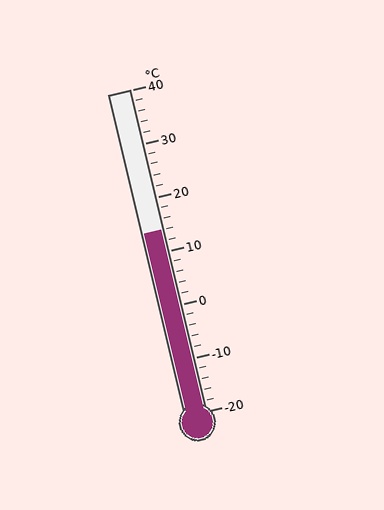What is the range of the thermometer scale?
The thermometer scale ranges from -20°C to 40°C.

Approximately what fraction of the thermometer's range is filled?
The thermometer is filled to approximately 55% of its range.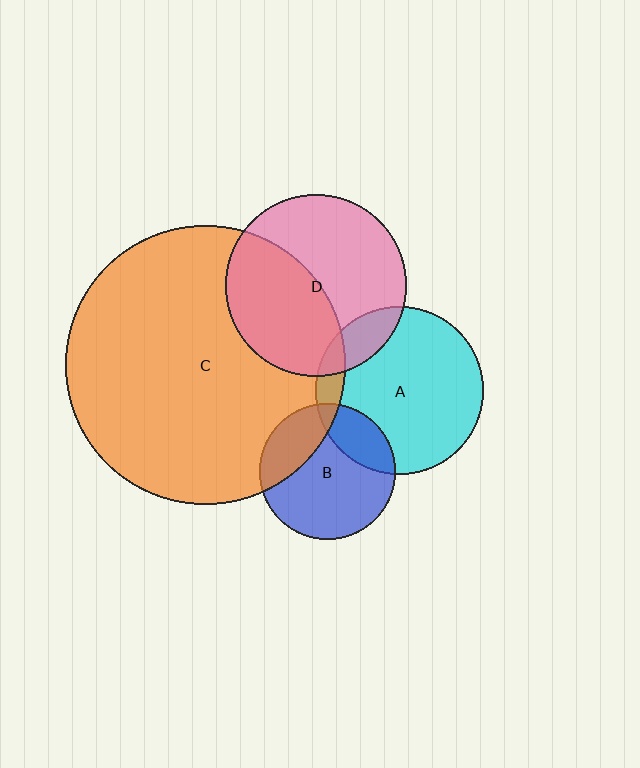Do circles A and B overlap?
Yes.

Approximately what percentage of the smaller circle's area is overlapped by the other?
Approximately 20%.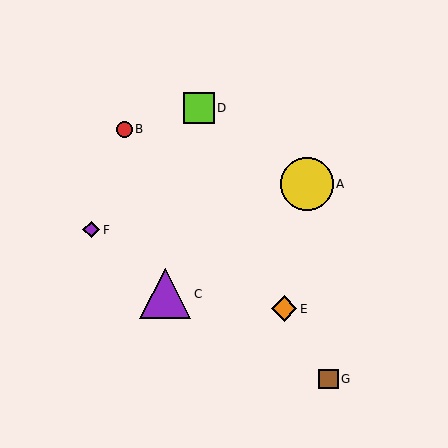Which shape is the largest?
The yellow circle (labeled A) is the largest.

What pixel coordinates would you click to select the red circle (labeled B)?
Click at (124, 129) to select the red circle B.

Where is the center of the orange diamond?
The center of the orange diamond is at (284, 309).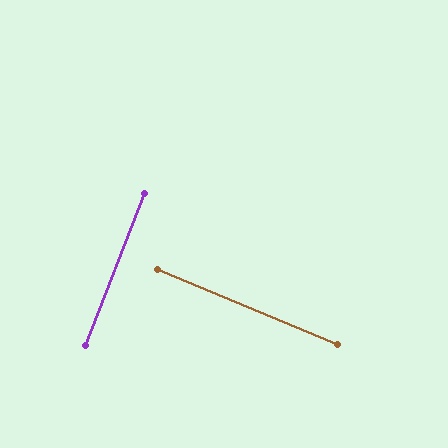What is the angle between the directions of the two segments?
Approximately 89 degrees.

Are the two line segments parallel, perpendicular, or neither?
Perpendicular — they meet at approximately 89°.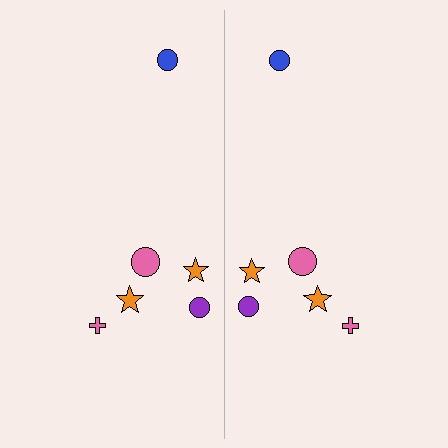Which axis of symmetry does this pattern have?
The pattern has a vertical axis of symmetry running through the center of the image.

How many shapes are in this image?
There are 12 shapes in this image.